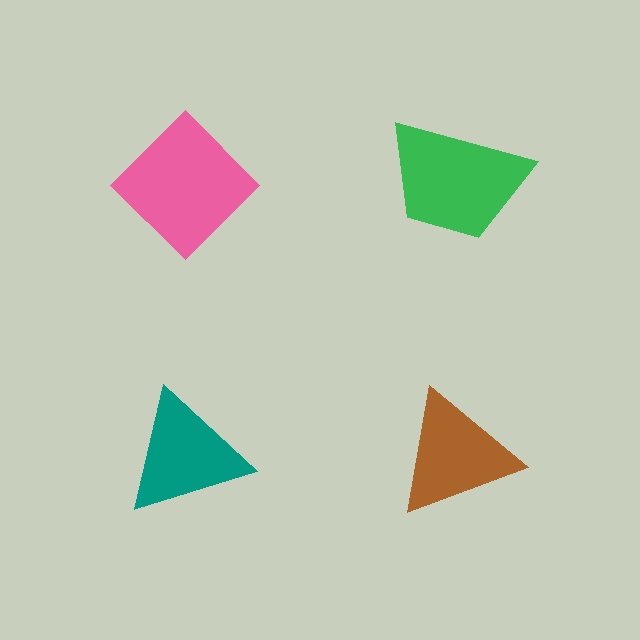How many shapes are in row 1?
2 shapes.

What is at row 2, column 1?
A teal triangle.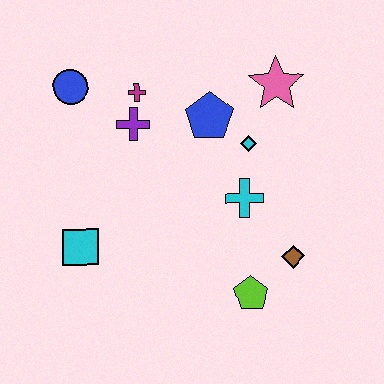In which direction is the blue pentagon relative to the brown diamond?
The blue pentagon is above the brown diamond.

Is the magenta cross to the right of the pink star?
No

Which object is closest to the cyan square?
The purple cross is closest to the cyan square.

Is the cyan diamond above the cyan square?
Yes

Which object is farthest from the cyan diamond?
The cyan square is farthest from the cyan diamond.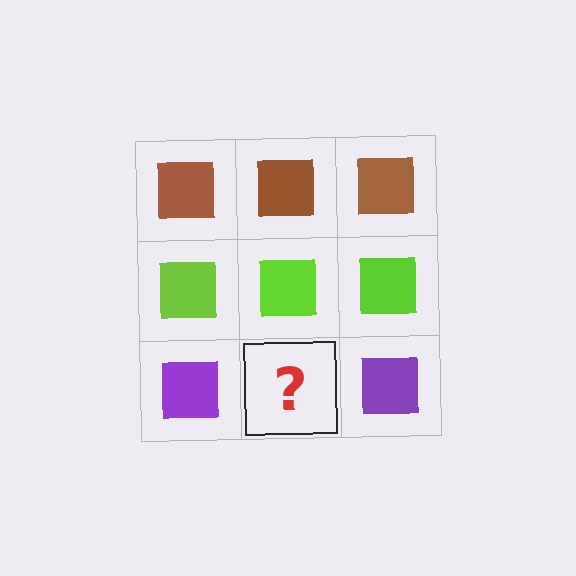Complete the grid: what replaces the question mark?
The question mark should be replaced with a purple square.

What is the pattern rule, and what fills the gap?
The rule is that each row has a consistent color. The gap should be filled with a purple square.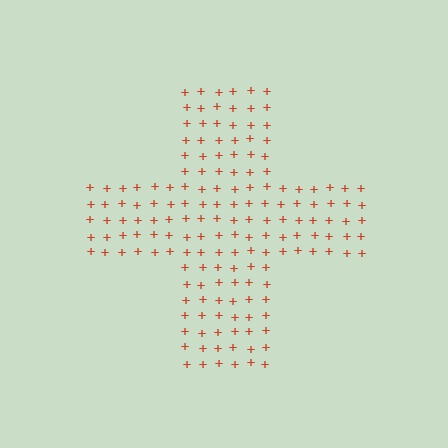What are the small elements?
The small elements are plus signs.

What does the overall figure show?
The overall figure shows a cross.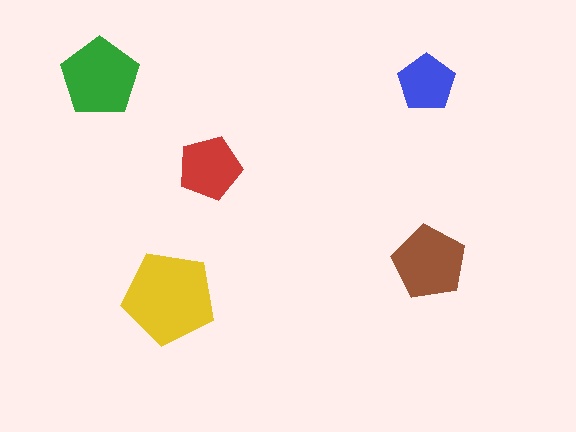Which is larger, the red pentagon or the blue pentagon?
The red one.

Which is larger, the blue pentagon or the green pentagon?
The green one.